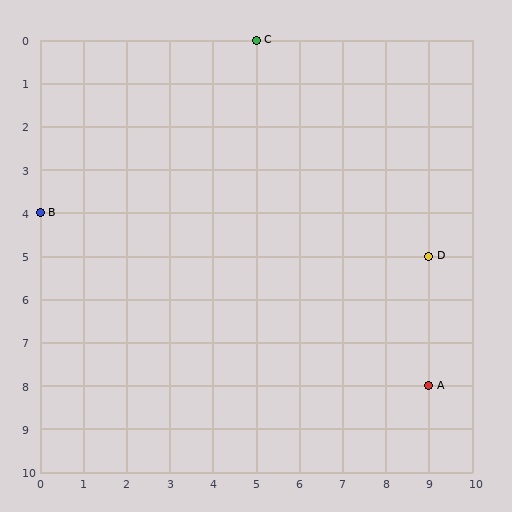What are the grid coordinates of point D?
Point D is at grid coordinates (9, 5).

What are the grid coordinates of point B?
Point B is at grid coordinates (0, 4).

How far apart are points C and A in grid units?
Points C and A are 4 columns and 8 rows apart (about 8.9 grid units diagonally).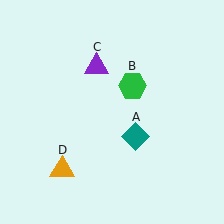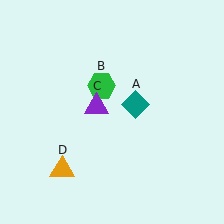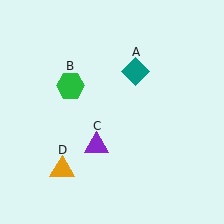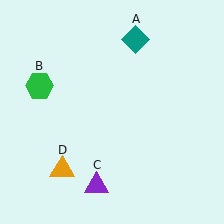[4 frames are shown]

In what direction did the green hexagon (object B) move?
The green hexagon (object B) moved left.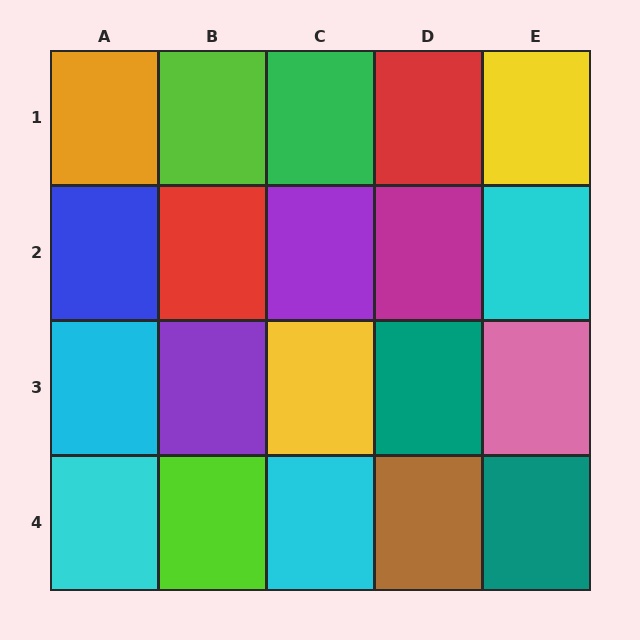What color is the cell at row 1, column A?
Orange.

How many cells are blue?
1 cell is blue.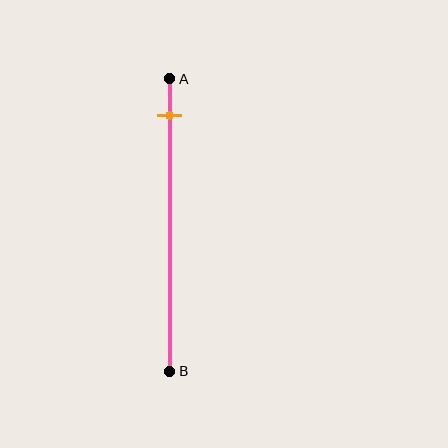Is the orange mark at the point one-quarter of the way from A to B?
No, the mark is at about 15% from A, not at the 25% one-quarter point.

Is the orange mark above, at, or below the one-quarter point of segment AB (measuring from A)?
The orange mark is above the one-quarter point of segment AB.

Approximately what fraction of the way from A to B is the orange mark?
The orange mark is approximately 15% of the way from A to B.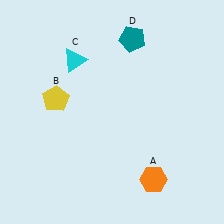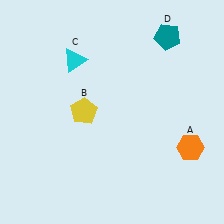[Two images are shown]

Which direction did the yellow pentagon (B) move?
The yellow pentagon (B) moved right.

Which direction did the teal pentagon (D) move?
The teal pentagon (D) moved right.